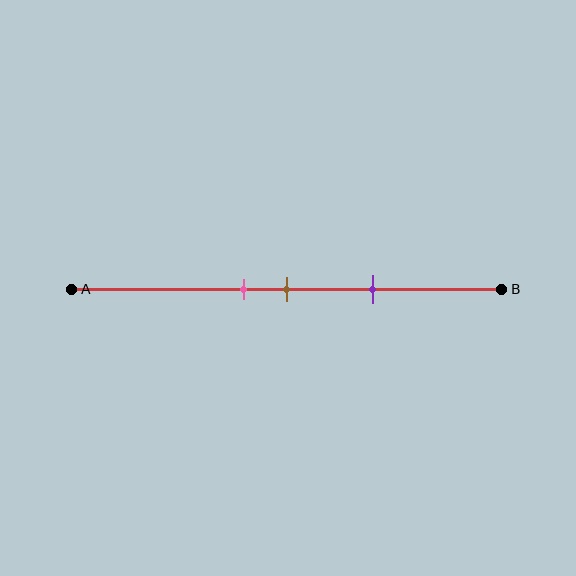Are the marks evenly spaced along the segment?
Yes, the marks are approximately evenly spaced.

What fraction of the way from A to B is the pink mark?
The pink mark is approximately 40% (0.4) of the way from A to B.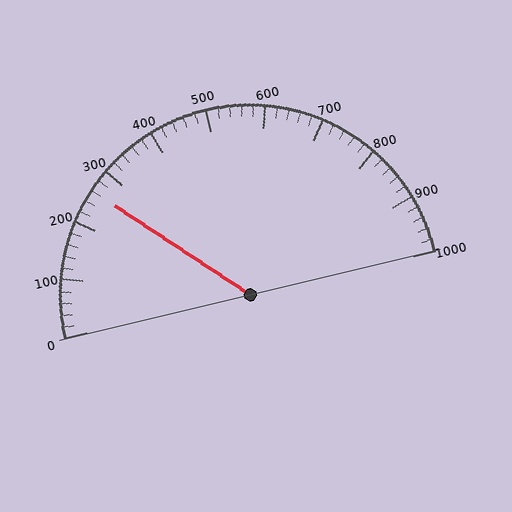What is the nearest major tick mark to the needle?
The nearest major tick mark is 300.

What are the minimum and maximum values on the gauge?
The gauge ranges from 0 to 1000.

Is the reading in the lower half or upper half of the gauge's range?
The reading is in the lower half of the range (0 to 1000).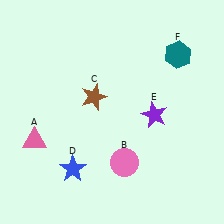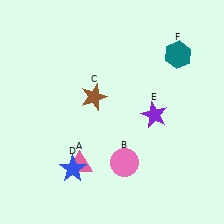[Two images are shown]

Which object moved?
The pink triangle (A) moved right.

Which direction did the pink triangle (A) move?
The pink triangle (A) moved right.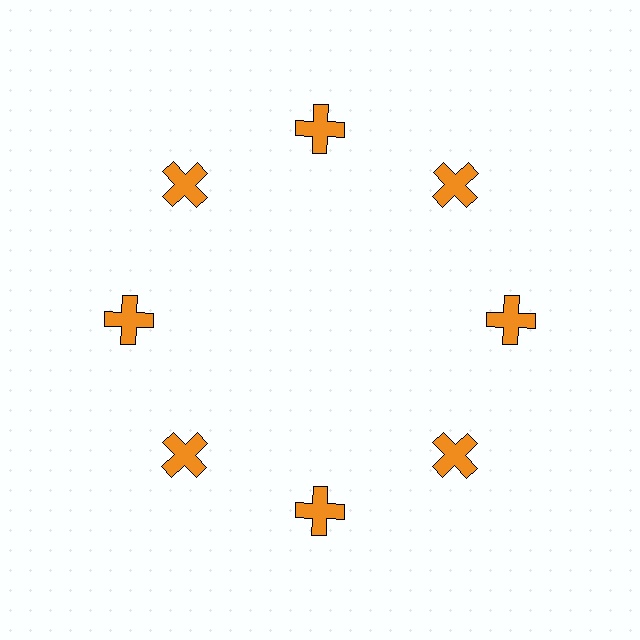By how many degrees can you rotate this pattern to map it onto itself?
The pattern maps onto itself every 45 degrees of rotation.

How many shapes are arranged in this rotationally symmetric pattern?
There are 8 shapes, arranged in 8 groups of 1.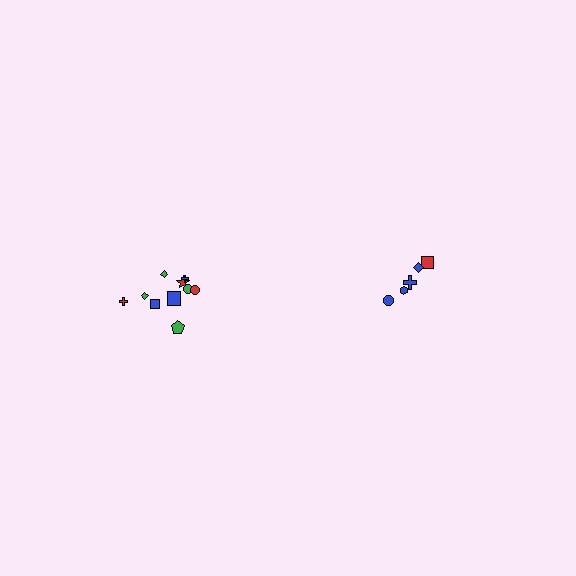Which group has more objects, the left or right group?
The left group.